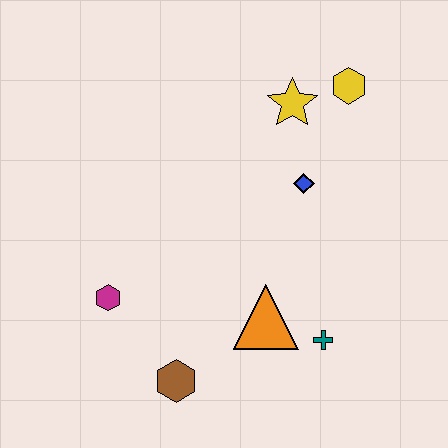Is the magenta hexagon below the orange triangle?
No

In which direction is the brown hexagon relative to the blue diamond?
The brown hexagon is below the blue diamond.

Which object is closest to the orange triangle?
The teal cross is closest to the orange triangle.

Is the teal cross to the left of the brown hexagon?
No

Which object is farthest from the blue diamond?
The brown hexagon is farthest from the blue diamond.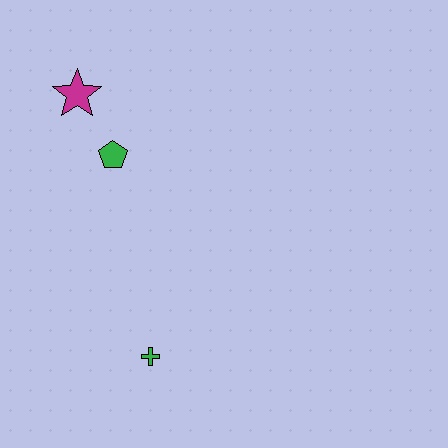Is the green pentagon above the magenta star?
No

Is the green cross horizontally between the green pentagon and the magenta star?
No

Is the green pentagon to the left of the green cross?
Yes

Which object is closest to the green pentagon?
The magenta star is closest to the green pentagon.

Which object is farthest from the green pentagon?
The green cross is farthest from the green pentagon.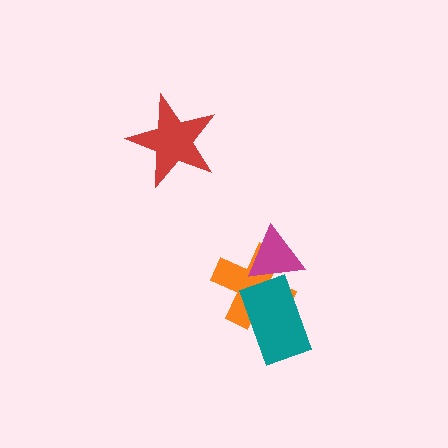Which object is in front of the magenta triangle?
The teal rectangle is in front of the magenta triangle.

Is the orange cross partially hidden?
Yes, it is partially covered by another shape.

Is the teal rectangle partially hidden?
No, no other shape covers it.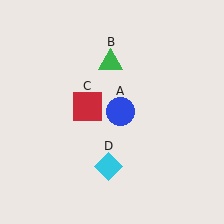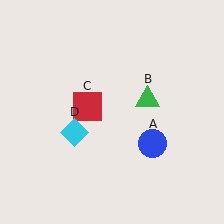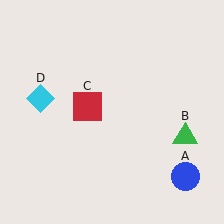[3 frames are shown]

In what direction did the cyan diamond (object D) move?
The cyan diamond (object D) moved up and to the left.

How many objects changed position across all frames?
3 objects changed position: blue circle (object A), green triangle (object B), cyan diamond (object D).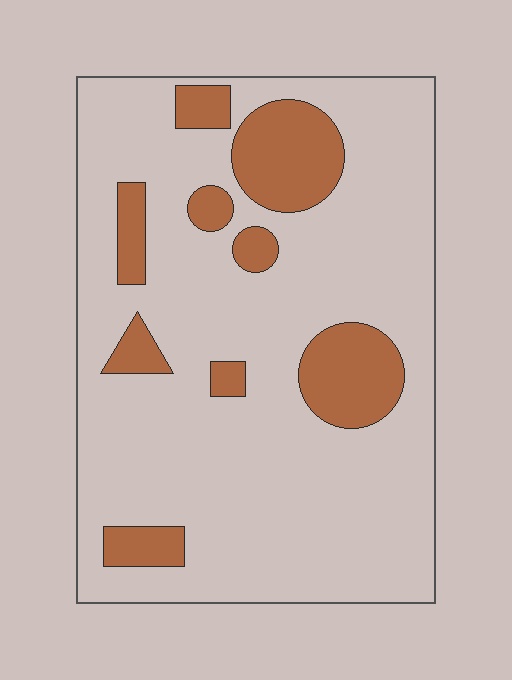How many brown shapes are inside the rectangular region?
9.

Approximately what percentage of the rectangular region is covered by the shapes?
Approximately 20%.